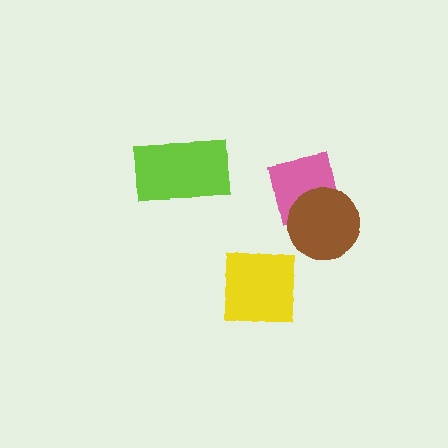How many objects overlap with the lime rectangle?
0 objects overlap with the lime rectangle.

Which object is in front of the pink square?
The brown circle is in front of the pink square.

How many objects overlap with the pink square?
1 object overlaps with the pink square.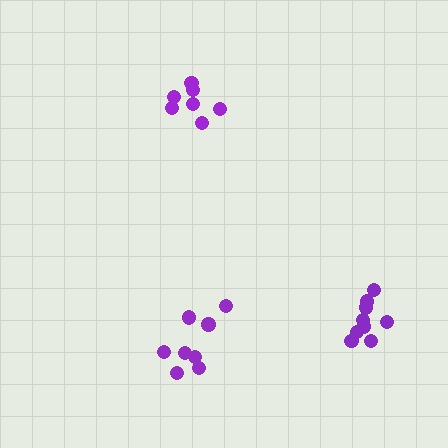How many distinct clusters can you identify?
There are 3 distinct clusters.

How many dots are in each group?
Group 1: 7 dots, Group 2: 8 dots, Group 3: 9 dots (24 total).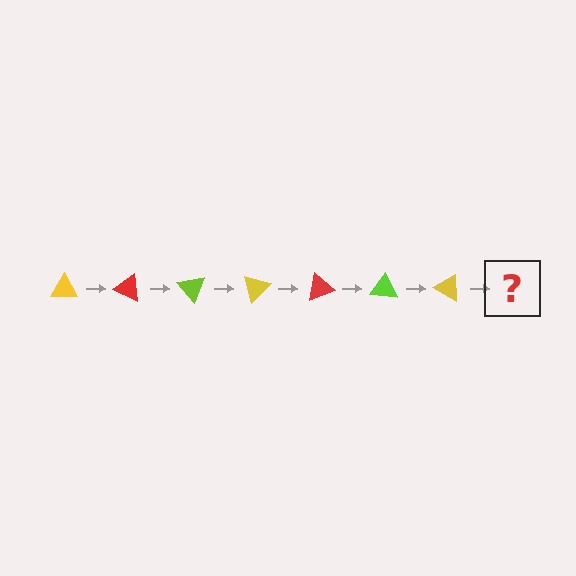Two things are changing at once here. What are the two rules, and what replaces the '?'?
The two rules are that it rotates 25 degrees each step and the color cycles through yellow, red, and lime. The '?' should be a red triangle, rotated 175 degrees from the start.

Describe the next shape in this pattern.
It should be a red triangle, rotated 175 degrees from the start.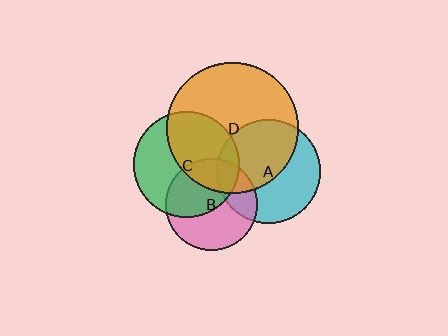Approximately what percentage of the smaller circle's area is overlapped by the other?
Approximately 10%.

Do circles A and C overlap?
Yes.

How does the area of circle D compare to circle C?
Approximately 1.5 times.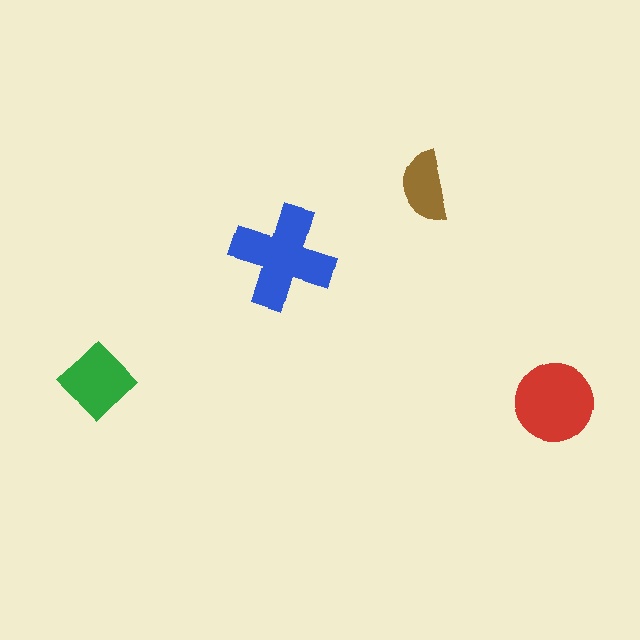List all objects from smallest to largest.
The brown semicircle, the green diamond, the red circle, the blue cross.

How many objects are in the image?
There are 4 objects in the image.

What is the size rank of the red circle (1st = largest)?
2nd.